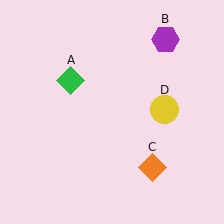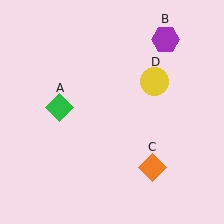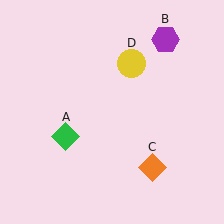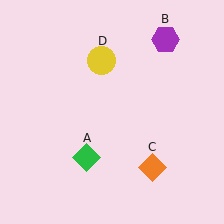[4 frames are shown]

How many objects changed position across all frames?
2 objects changed position: green diamond (object A), yellow circle (object D).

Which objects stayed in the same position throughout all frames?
Purple hexagon (object B) and orange diamond (object C) remained stationary.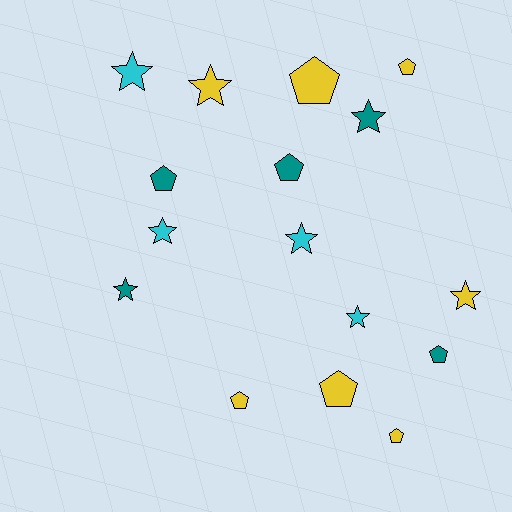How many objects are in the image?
There are 16 objects.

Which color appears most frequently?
Yellow, with 7 objects.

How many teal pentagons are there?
There are 3 teal pentagons.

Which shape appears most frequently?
Star, with 8 objects.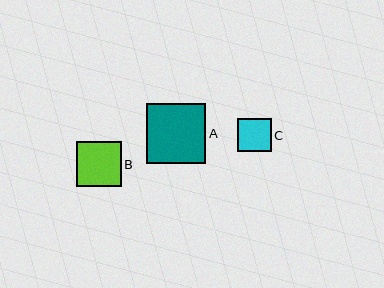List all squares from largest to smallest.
From largest to smallest: A, B, C.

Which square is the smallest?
Square C is the smallest with a size of approximately 34 pixels.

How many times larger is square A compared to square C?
Square A is approximately 1.8 times the size of square C.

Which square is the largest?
Square A is the largest with a size of approximately 60 pixels.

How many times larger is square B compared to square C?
Square B is approximately 1.3 times the size of square C.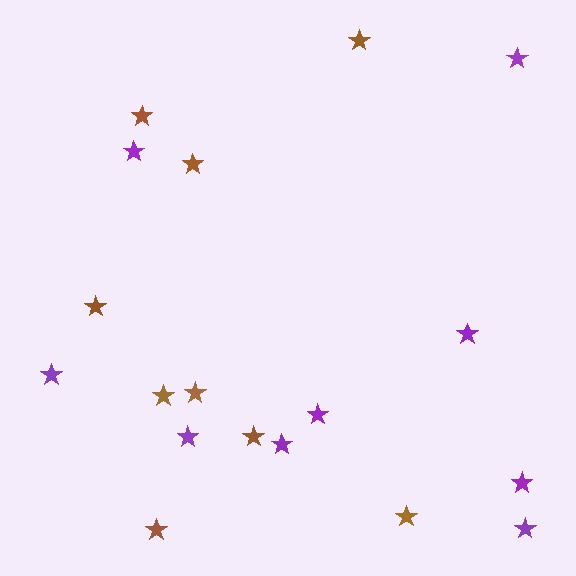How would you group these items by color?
There are 2 groups: one group of purple stars (9) and one group of brown stars (9).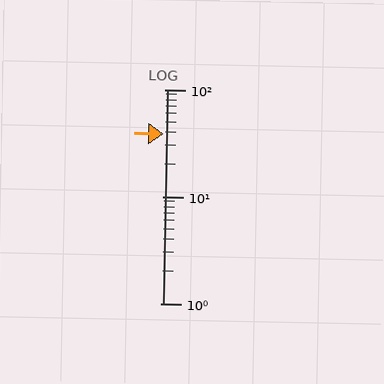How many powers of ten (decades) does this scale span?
The scale spans 2 decades, from 1 to 100.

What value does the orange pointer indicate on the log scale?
The pointer indicates approximately 38.